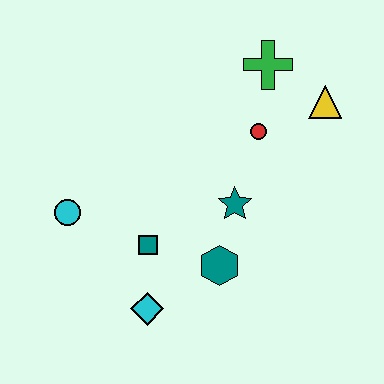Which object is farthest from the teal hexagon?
The green cross is farthest from the teal hexagon.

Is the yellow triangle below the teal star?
No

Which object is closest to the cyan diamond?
The teal square is closest to the cyan diamond.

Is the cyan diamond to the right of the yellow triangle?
No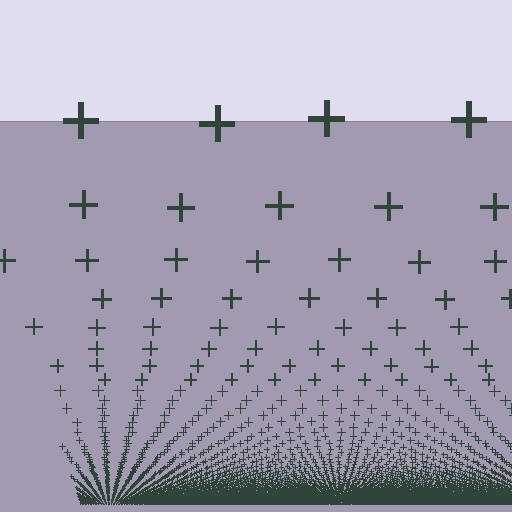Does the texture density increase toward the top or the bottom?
Density increases toward the bottom.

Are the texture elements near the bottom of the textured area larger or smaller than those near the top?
Smaller. The gradient is inverted — elements near the bottom are smaller and denser.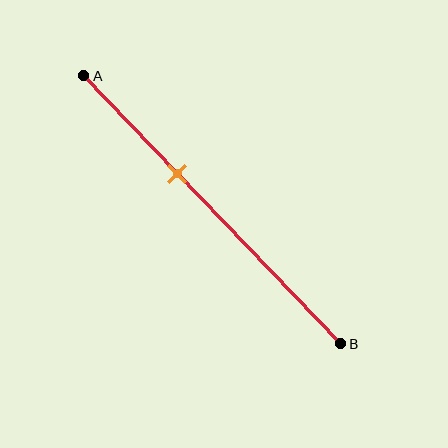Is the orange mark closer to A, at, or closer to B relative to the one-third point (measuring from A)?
The orange mark is closer to point B than the one-third point of segment AB.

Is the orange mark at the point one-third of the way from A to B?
No, the mark is at about 35% from A, not at the 33% one-third point.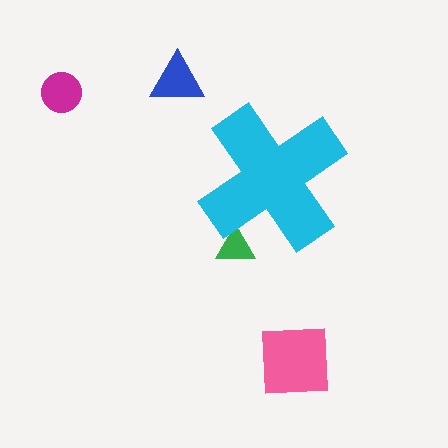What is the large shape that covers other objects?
A cyan cross.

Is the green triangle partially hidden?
Yes, the green triangle is partially hidden behind the cyan cross.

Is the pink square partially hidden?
No, the pink square is fully visible.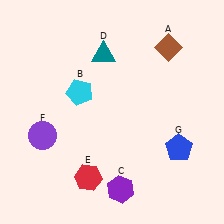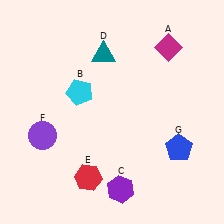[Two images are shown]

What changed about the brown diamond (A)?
In Image 1, A is brown. In Image 2, it changed to magenta.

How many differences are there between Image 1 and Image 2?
There is 1 difference between the two images.